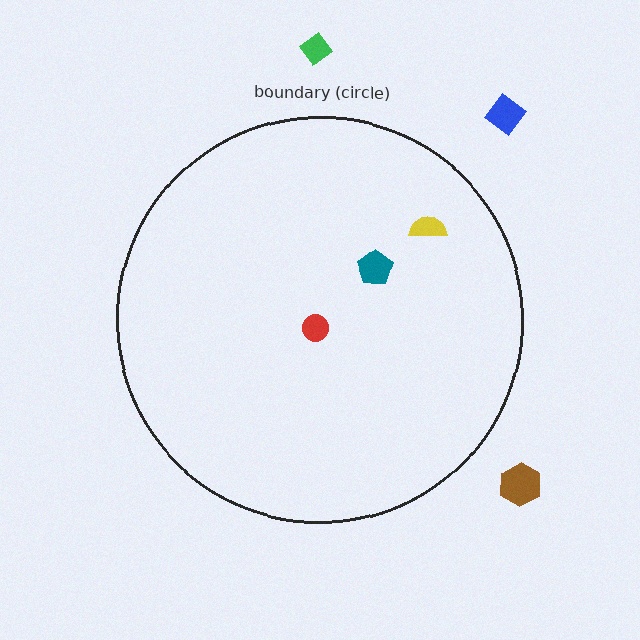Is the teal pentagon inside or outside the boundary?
Inside.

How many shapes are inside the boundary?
3 inside, 3 outside.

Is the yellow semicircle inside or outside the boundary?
Inside.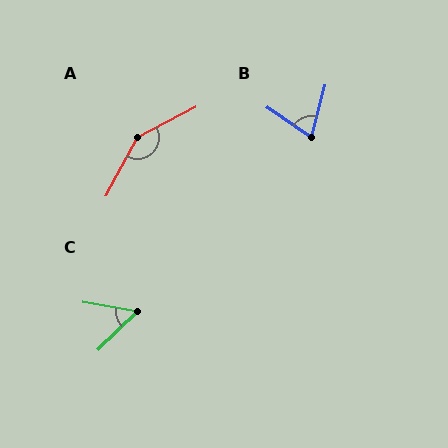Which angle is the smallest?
C, at approximately 54 degrees.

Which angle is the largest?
A, at approximately 146 degrees.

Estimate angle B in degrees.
Approximately 70 degrees.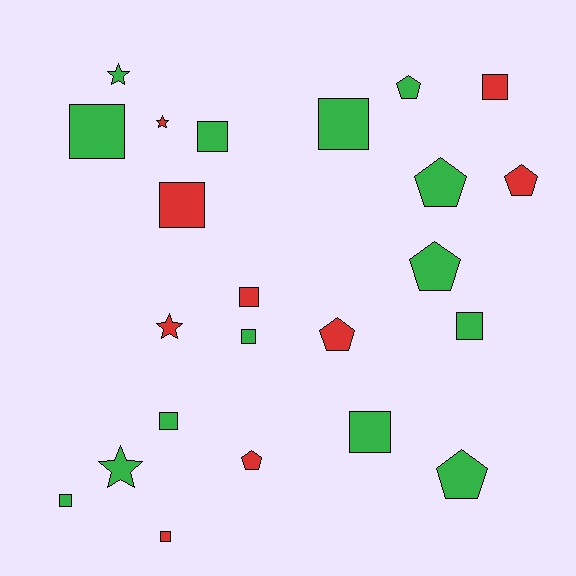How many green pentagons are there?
There are 4 green pentagons.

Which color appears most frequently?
Green, with 14 objects.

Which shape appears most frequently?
Square, with 12 objects.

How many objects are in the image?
There are 23 objects.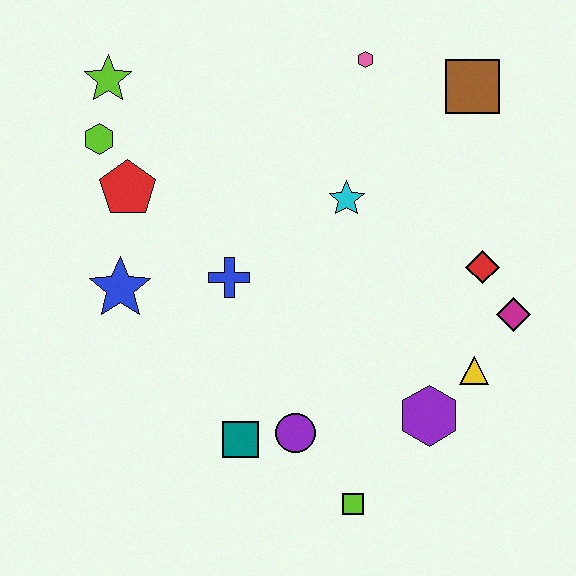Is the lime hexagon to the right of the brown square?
No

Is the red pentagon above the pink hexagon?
No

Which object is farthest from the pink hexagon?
The lime square is farthest from the pink hexagon.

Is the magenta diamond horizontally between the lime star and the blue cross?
No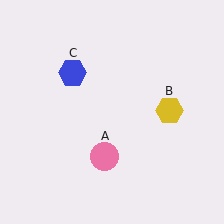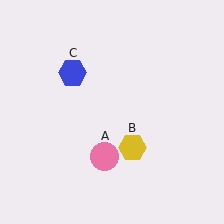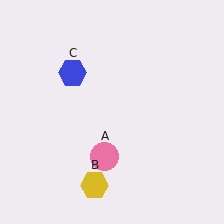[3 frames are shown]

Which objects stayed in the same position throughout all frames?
Pink circle (object A) and blue hexagon (object C) remained stationary.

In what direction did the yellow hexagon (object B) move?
The yellow hexagon (object B) moved down and to the left.